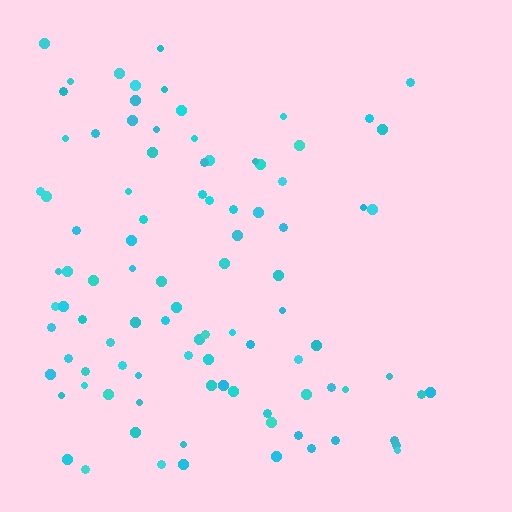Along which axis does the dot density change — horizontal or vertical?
Horizontal.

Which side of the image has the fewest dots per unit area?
The right.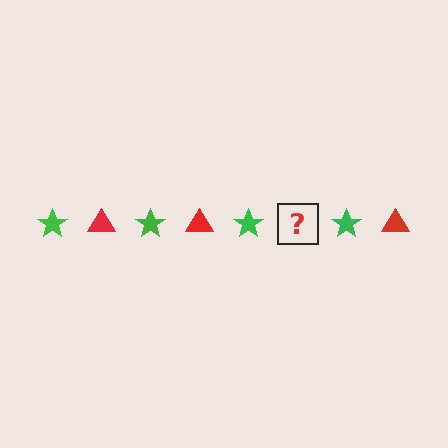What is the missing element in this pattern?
The missing element is a red triangle.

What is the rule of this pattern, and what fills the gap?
The rule is that the pattern alternates between green star and red triangle. The gap should be filled with a red triangle.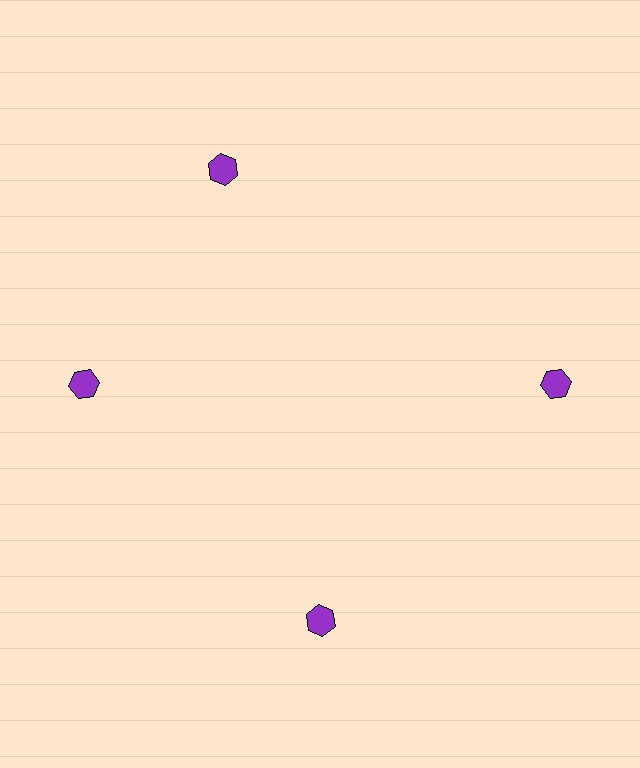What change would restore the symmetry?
The symmetry would be restored by rotating it back into even spacing with its neighbors so that all 4 hexagons sit at equal angles and equal distance from the center.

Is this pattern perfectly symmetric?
No. The 4 purple hexagons are arranged in a ring, but one element near the 12 o'clock position is rotated out of alignment along the ring, breaking the 4-fold rotational symmetry.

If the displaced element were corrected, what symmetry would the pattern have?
It would have 4-fold rotational symmetry — the pattern would map onto itself every 90 degrees.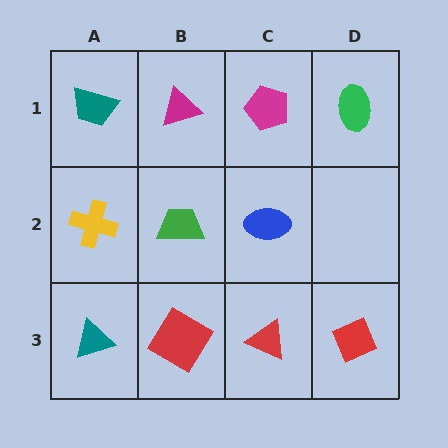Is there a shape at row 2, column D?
No, that cell is empty.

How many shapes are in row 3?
4 shapes.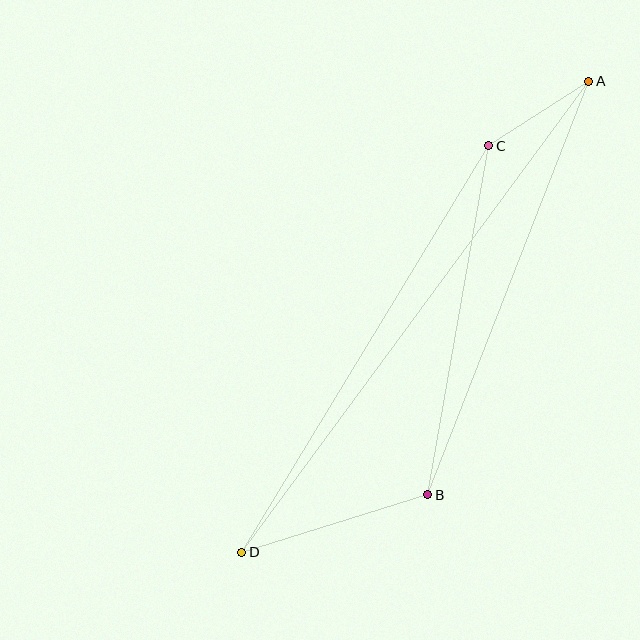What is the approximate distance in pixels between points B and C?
The distance between B and C is approximately 354 pixels.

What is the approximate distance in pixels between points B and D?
The distance between B and D is approximately 195 pixels.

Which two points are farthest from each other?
Points A and D are farthest from each other.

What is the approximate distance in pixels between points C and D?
The distance between C and D is approximately 476 pixels.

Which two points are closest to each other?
Points A and C are closest to each other.